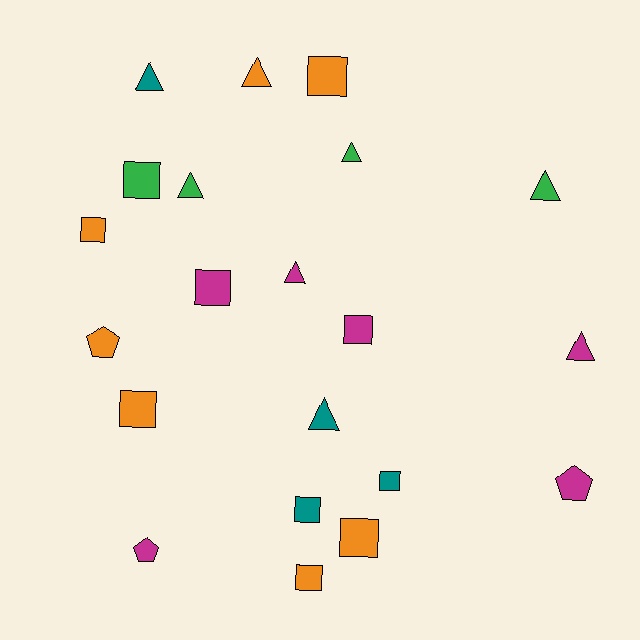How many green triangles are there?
There are 3 green triangles.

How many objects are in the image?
There are 21 objects.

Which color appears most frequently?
Orange, with 7 objects.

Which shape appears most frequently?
Square, with 10 objects.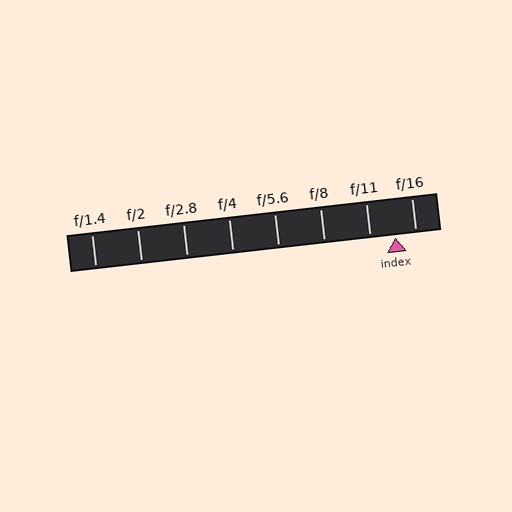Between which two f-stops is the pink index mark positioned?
The index mark is between f/11 and f/16.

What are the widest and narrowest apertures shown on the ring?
The widest aperture shown is f/1.4 and the narrowest is f/16.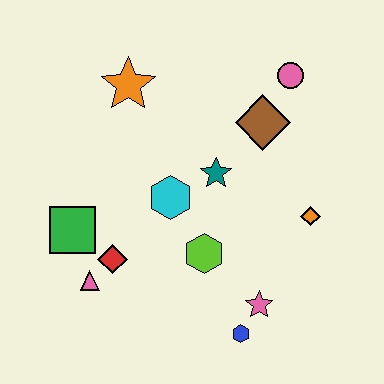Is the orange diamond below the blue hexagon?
No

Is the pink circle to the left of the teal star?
No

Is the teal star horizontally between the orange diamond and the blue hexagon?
No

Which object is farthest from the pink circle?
The pink triangle is farthest from the pink circle.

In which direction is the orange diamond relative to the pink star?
The orange diamond is above the pink star.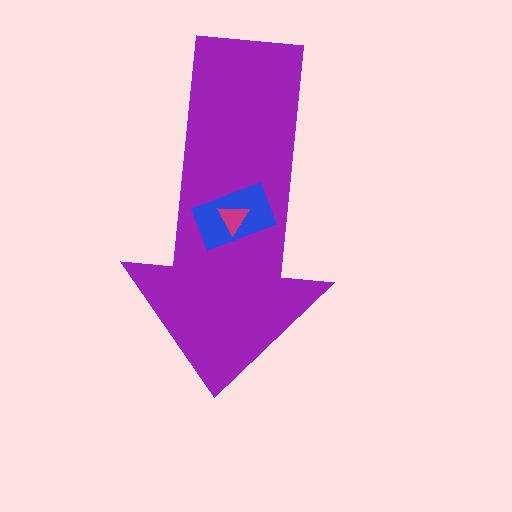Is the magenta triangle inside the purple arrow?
Yes.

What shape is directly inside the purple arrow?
The blue rectangle.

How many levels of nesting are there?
3.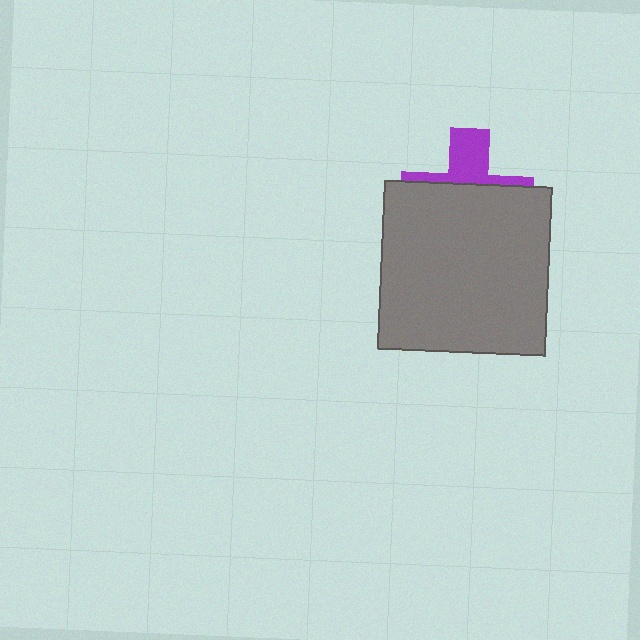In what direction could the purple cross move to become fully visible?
The purple cross could move up. That would shift it out from behind the gray square entirely.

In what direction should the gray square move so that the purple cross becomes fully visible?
The gray square should move down. That is the shortest direction to clear the overlap and leave the purple cross fully visible.